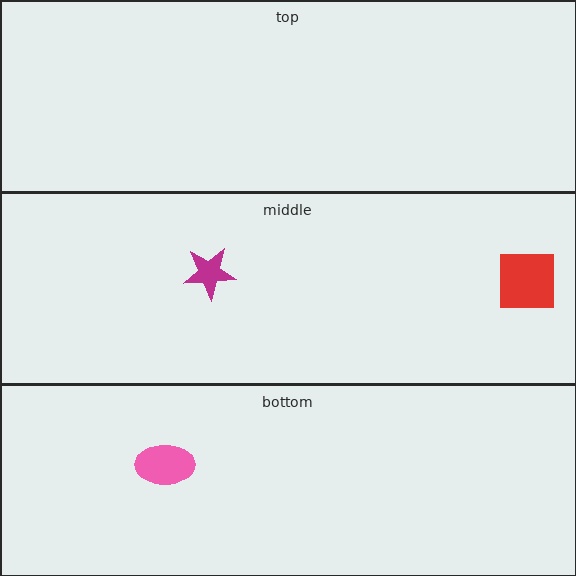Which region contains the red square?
The middle region.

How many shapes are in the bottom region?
1.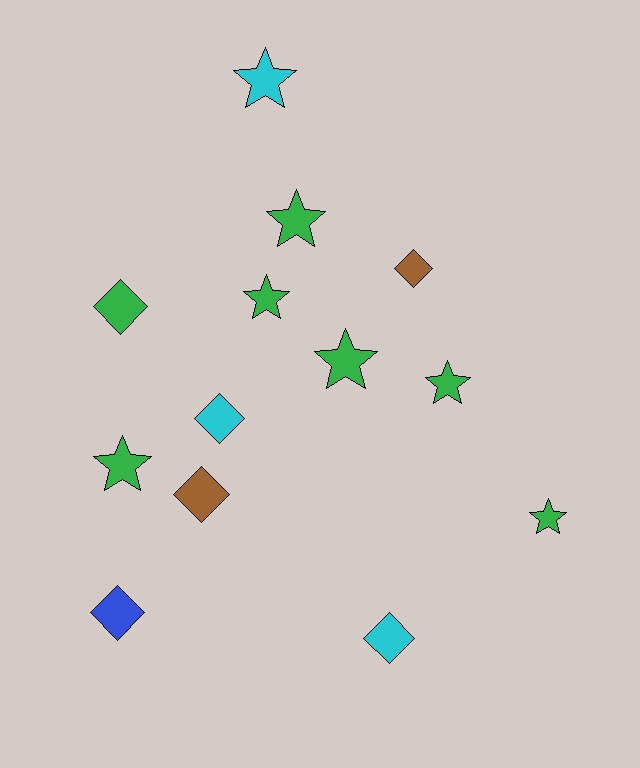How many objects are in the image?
There are 13 objects.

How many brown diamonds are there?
There are 2 brown diamonds.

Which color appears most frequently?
Green, with 7 objects.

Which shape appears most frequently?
Star, with 7 objects.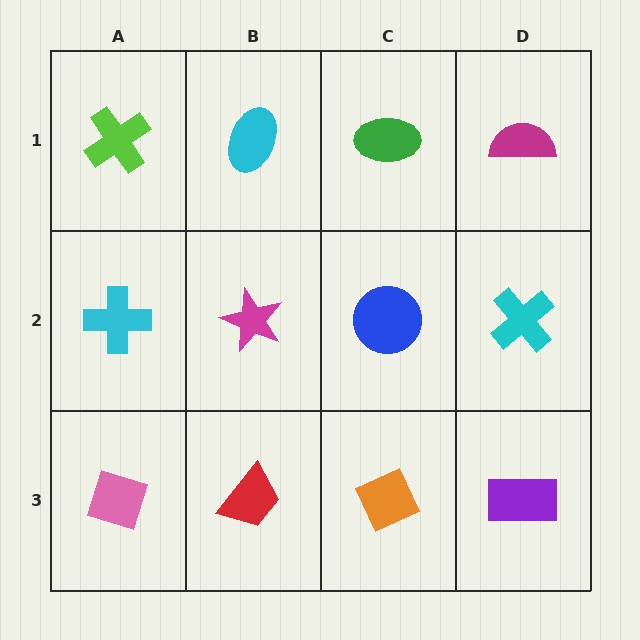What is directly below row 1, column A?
A cyan cross.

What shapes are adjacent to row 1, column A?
A cyan cross (row 2, column A), a cyan ellipse (row 1, column B).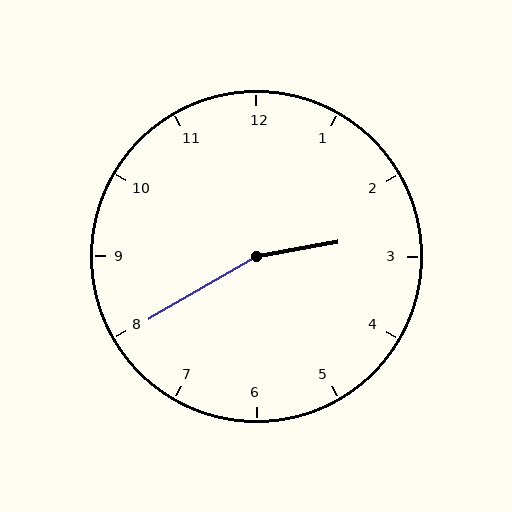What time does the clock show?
2:40.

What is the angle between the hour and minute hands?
Approximately 160 degrees.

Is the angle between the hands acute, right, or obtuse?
It is obtuse.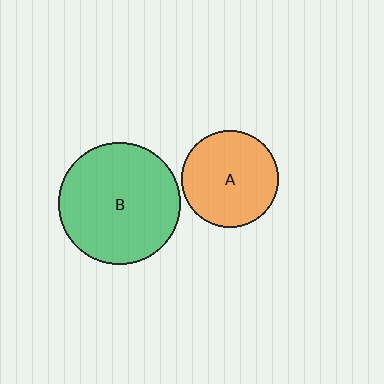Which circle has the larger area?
Circle B (green).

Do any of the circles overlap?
No, none of the circles overlap.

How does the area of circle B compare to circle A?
Approximately 1.6 times.